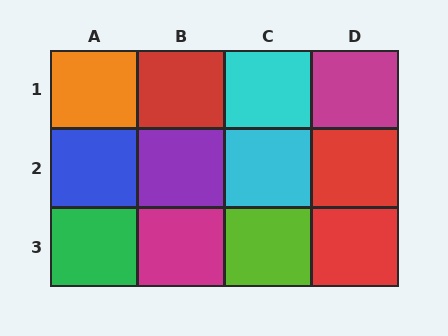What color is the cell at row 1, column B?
Red.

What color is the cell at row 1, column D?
Magenta.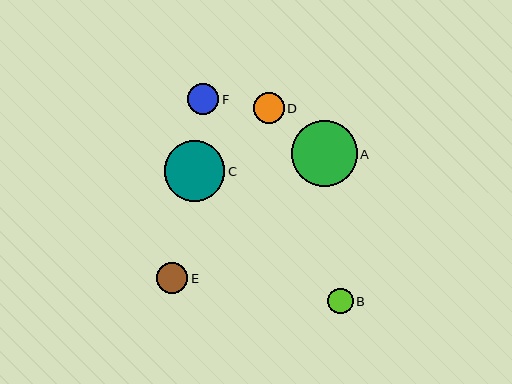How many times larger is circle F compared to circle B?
Circle F is approximately 1.2 times the size of circle B.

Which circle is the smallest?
Circle B is the smallest with a size of approximately 26 pixels.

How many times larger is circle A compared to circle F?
Circle A is approximately 2.1 times the size of circle F.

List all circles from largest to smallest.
From largest to smallest: A, C, E, F, D, B.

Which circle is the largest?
Circle A is the largest with a size of approximately 66 pixels.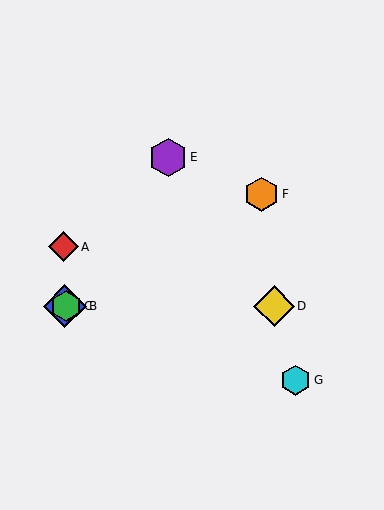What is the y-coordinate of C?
Object C is at y≈306.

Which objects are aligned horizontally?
Objects B, C, D are aligned horizontally.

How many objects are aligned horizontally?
3 objects (B, C, D) are aligned horizontally.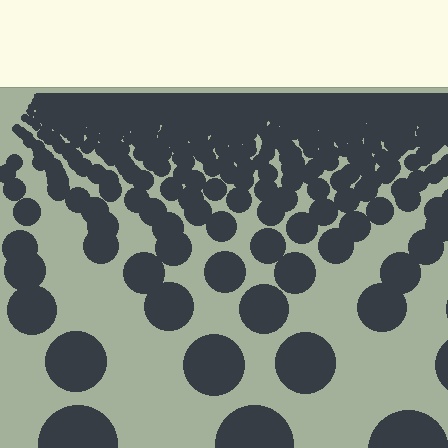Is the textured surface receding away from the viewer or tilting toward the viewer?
The surface is receding away from the viewer. Texture elements get smaller and denser toward the top.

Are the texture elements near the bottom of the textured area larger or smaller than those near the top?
Larger. Near the bottom, elements are closer to the viewer and appear at a bigger on-screen size.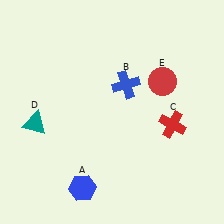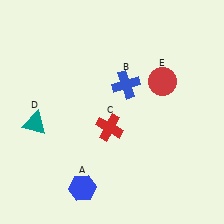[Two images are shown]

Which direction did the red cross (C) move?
The red cross (C) moved left.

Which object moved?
The red cross (C) moved left.